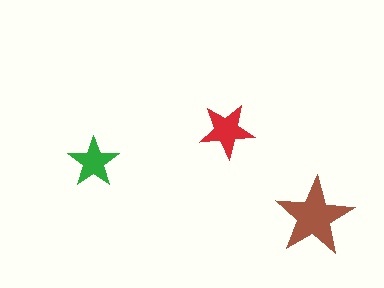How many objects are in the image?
There are 3 objects in the image.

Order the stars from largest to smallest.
the brown one, the red one, the green one.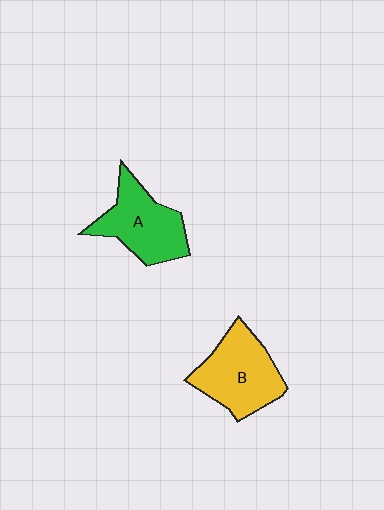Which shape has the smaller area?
Shape A (green).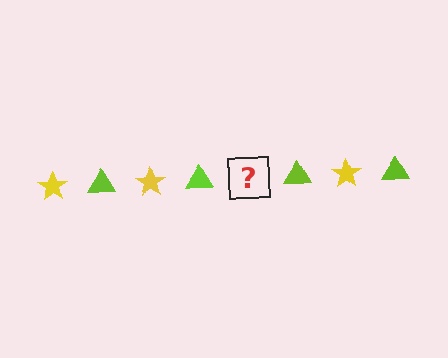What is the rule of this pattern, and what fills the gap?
The rule is that the pattern alternates between yellow star and lime triangle. The gap should be filled with a yellow star.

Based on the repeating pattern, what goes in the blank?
The blank should be a yellow star.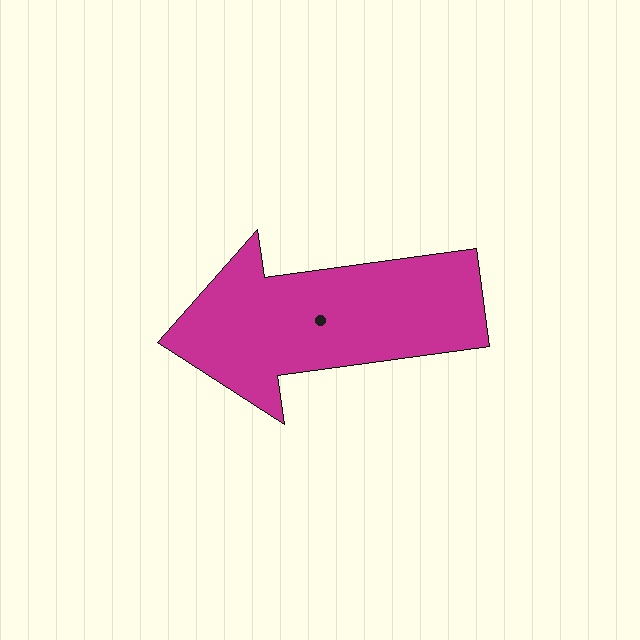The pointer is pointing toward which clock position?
Roughly 9 o'clock.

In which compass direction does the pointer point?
West.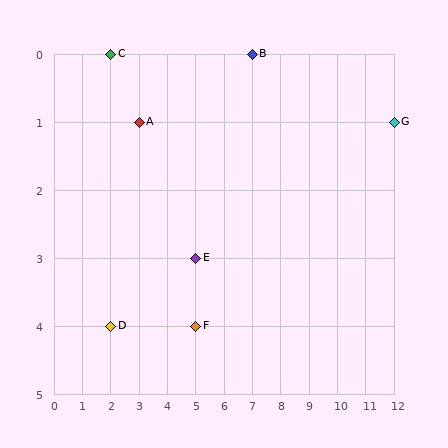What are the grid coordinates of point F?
Point F is at grid coordinates (5, 4).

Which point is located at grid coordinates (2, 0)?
Point C is at (2, 0).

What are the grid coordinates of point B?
Point B is at grid coordinates (7, 0).